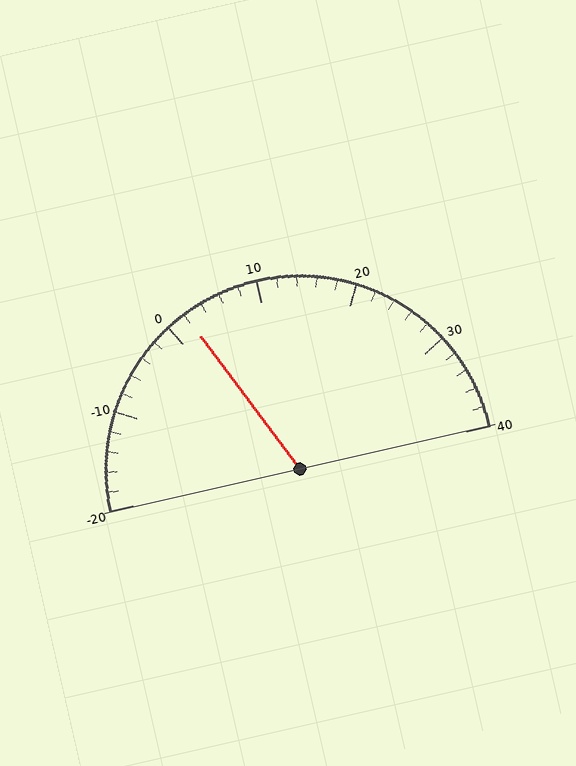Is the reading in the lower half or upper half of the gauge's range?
The reading is in the lower half of the range (-20 to 40).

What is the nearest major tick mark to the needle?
The nearest major tick mark is 0.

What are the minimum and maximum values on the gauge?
The gauge ranges from -20 to 40.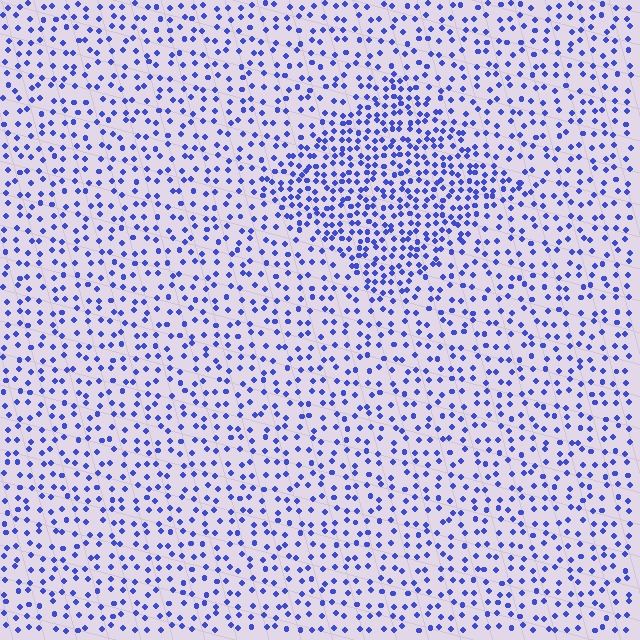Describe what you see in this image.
The image contains small blue elements arranged at two different densities. A diamond-shaped region is visible where the elements are more densely packed than the surrounding area.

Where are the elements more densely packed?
The elements are more densely packed inside the diamond boundary.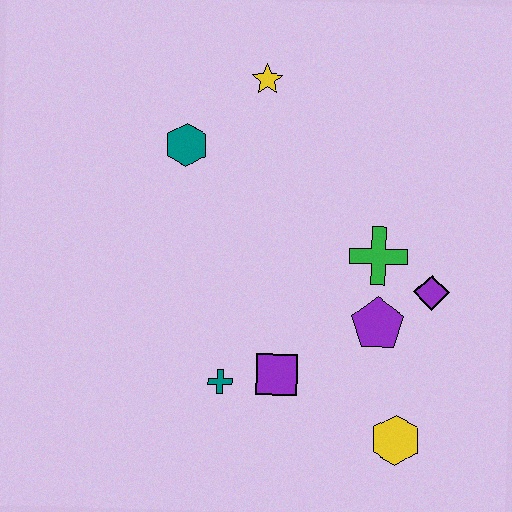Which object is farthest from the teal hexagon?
The yellow hexagon is farthest from the teal hexagon.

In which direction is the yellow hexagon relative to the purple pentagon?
The yellow hexagon is below the purple pentagon.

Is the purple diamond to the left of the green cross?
No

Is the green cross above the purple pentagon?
Yes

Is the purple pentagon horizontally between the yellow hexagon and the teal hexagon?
Yes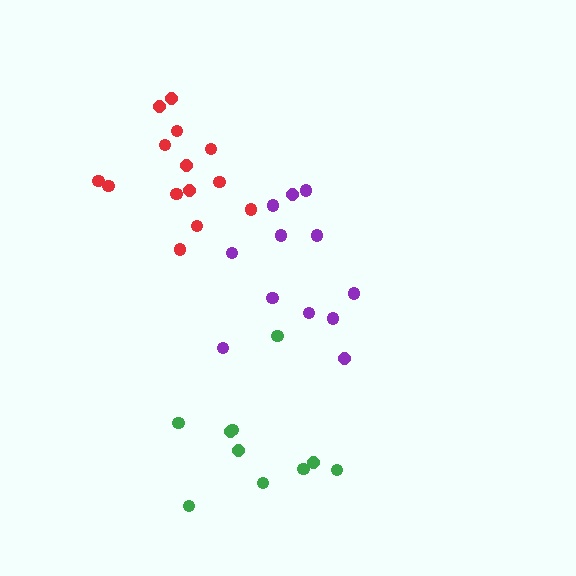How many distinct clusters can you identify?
There are 3 distinct clusters.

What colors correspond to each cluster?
The clusters are colored: purple, red, green.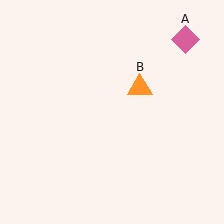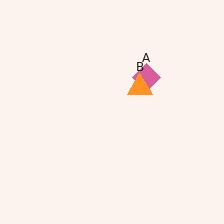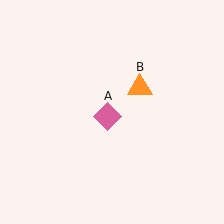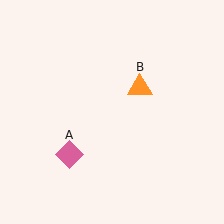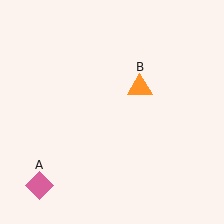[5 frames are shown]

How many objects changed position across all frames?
1 object changed position: pink diamond (object A).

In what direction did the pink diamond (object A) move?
The pink diamond (object A) moved down and to the left.